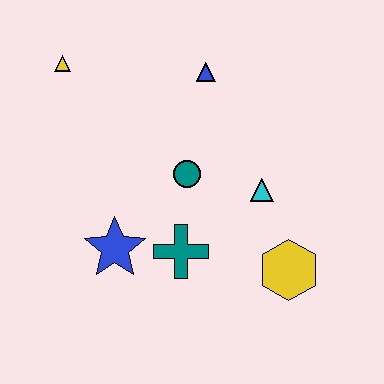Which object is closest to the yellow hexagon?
The cyan triangle is closest to the yellow hexagon.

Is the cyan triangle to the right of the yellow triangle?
Yes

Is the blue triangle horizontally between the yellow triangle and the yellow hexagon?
Yes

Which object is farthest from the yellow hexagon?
The yellow triangle is farthest from the yellow hexagon.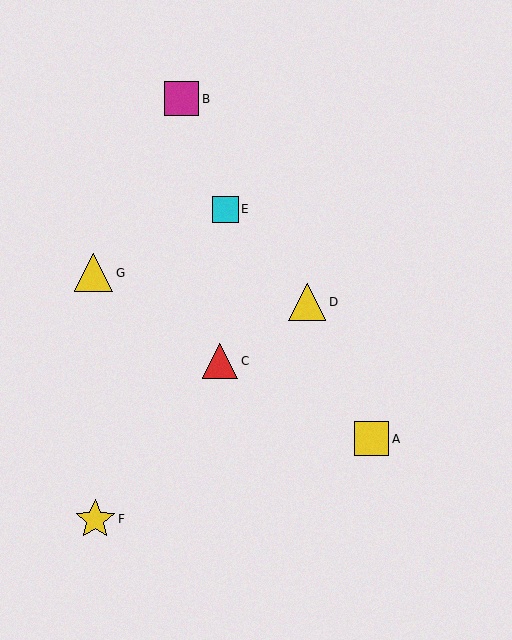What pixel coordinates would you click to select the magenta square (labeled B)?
Click at (181, 99) to select the magenta square B.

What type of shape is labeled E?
Shape E is a cyan square.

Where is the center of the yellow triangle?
The center of the yellow triangle is at (94, 273).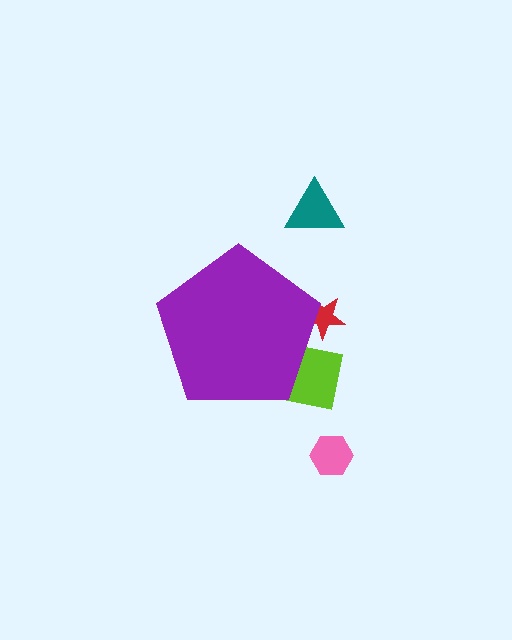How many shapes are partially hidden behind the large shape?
2 shapes are partially hidden.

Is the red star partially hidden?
Yes, the red star is partially hidden behind the purple pentagon.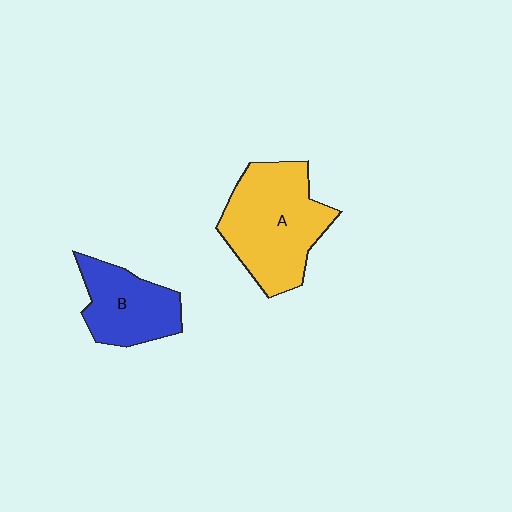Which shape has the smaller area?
Shape B (blue).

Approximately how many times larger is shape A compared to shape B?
Approximately 1.6 times.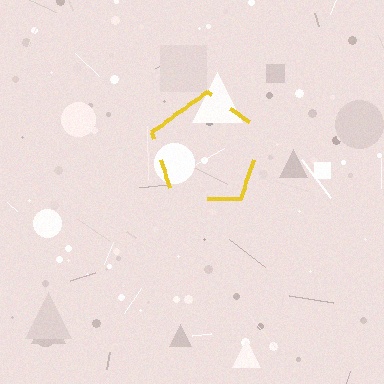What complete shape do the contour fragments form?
The contour fragments form a pentagon.